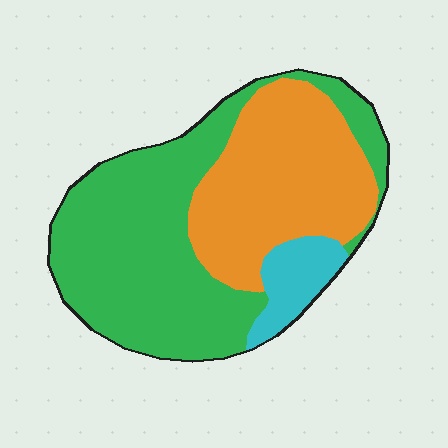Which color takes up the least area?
Cyan, at roughly 10%.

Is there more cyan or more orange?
Orange.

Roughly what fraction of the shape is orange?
Orange takes up about three eighths (3/8) of the shape.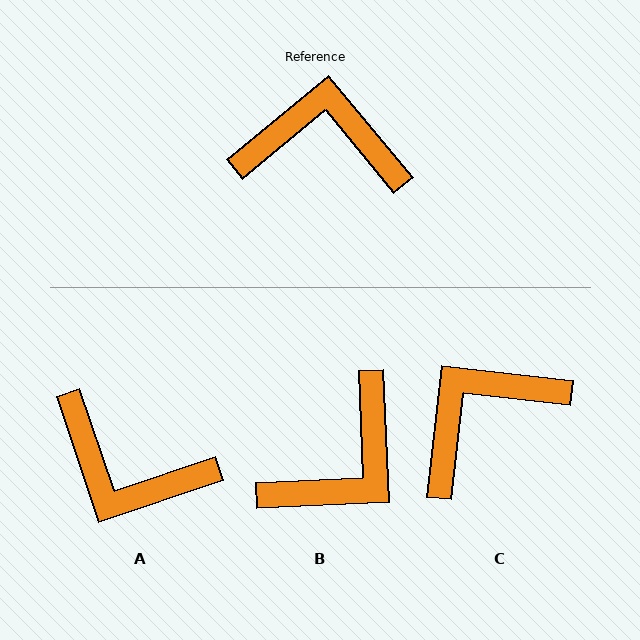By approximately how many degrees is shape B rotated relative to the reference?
Approximately 127 degrees clockwise.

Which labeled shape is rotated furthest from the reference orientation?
A, about 159 degrees away.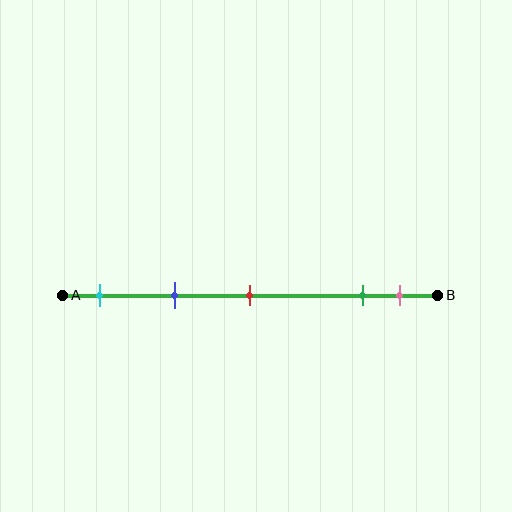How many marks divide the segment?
There are 5 marks dividing the segment.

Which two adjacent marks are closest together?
The green and pink marks are the closest adjacent pair.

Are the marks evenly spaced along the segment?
No, the marks are not evenly spaced.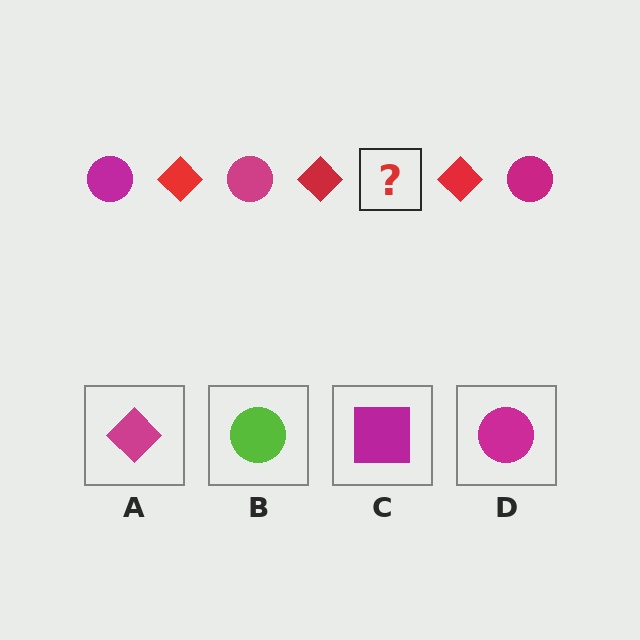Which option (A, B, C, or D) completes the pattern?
D.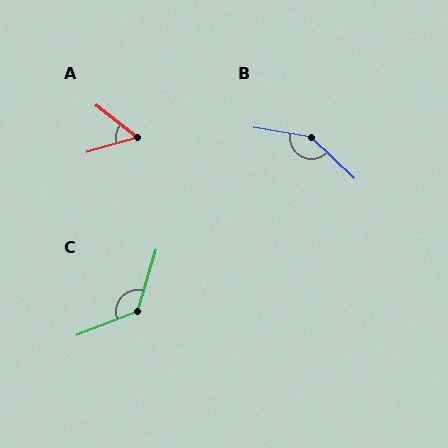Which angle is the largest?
B, at approximately 146 degrees.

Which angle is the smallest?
A, at approximately 54 degrees.